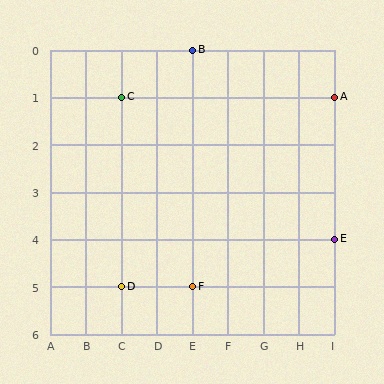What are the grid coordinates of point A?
Point A is at grid coordinates (I, 1).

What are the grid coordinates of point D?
Point D is at grid coordinates (C, 5).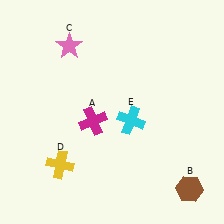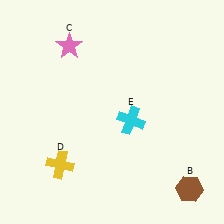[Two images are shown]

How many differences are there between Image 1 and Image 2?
There is 1 difference between the two images.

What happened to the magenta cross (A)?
The magenta cross (A) was removed in Image 2. It was in the bottom-left area of Image 1.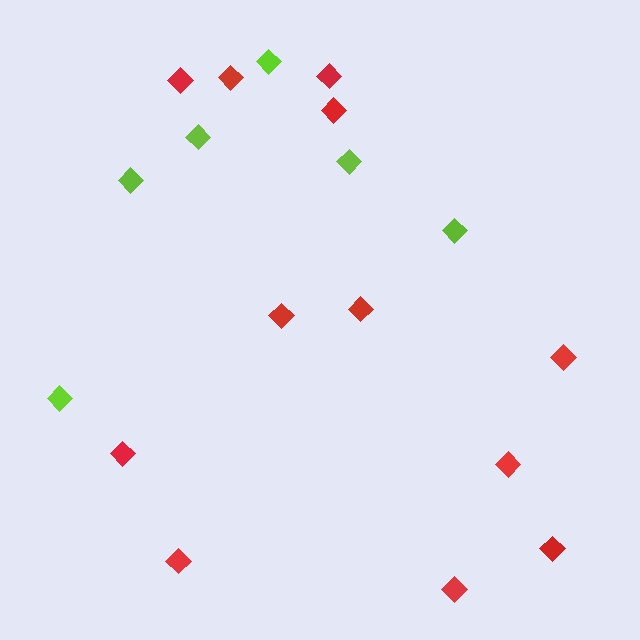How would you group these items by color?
There are 2 groups: one group of red diamonds (12) and one group of lime diamonds (6).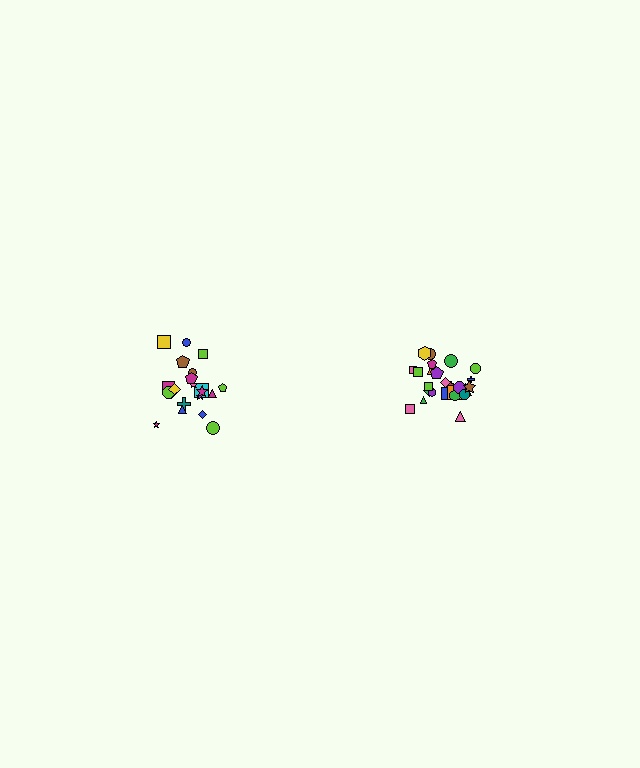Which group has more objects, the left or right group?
The right group.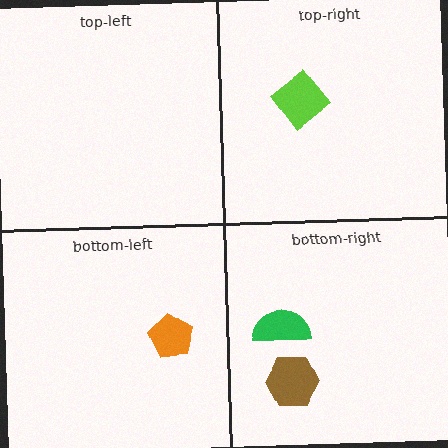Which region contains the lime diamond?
The top-right region.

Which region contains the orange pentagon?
The bottom-left region.